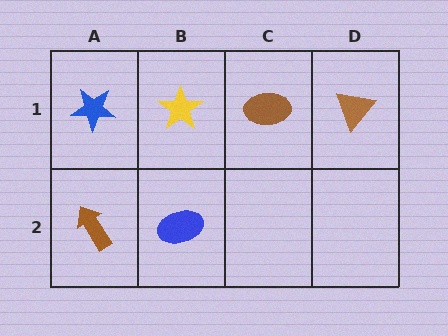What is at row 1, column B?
A yellow star.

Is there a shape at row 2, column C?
No, that cell is empty.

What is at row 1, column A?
A blue star.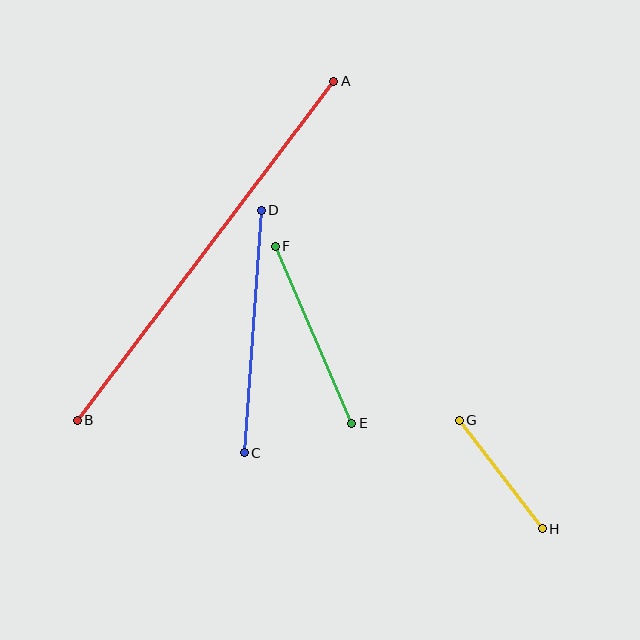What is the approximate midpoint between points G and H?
The midpoint is at approximately (501, 474) pixels.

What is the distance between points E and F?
The distance is approximately 193 pixels.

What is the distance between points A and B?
The distance is approximately 425 pixels.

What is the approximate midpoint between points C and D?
The midpoint is at approximately (253, 331) pixels.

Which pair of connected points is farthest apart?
Points A and B are farthest apart.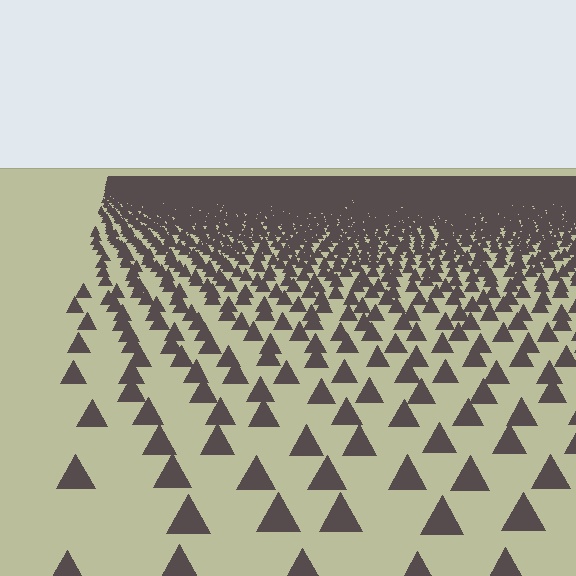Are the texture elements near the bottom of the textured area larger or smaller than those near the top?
Larger. Near the bottom, elements are closer to the viewer and appear at a bigger on-screen size.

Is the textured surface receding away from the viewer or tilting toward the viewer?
The surface is receding away from the viewer. Texture elements get smaller and denser toward the top.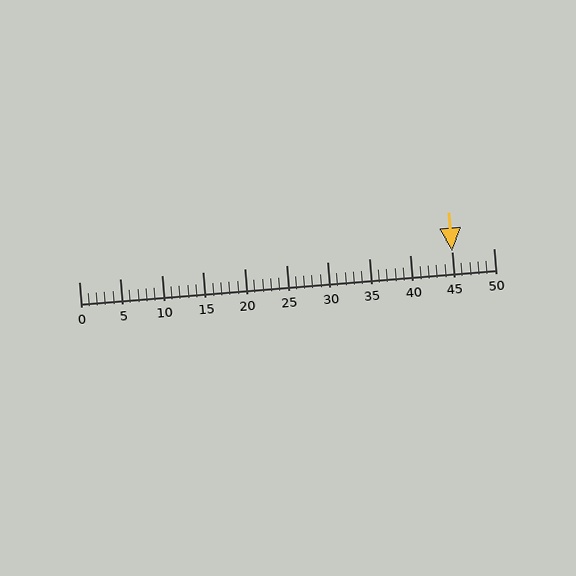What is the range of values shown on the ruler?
The ruler shows values from 0 to 50.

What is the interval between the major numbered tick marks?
The major tick marks are spaced 5 units apart.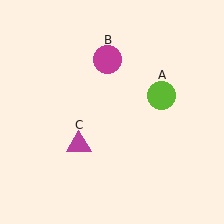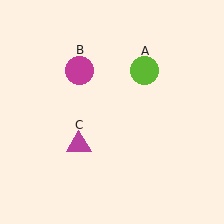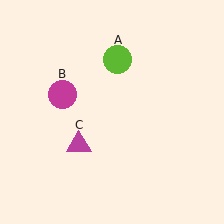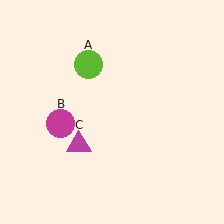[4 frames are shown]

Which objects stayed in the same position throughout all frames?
Magenta triangle (object C) remained stationary.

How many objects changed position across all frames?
2 objects changed position: lime circle (object A), magenta circle (object B).